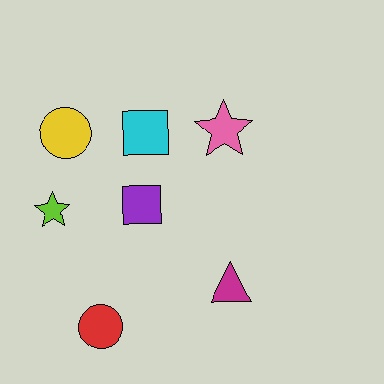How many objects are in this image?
There are 7 objects.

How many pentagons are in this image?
There are no pentagons.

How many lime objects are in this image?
There is 1 lime object.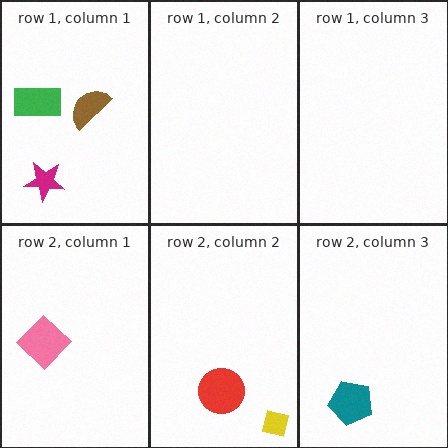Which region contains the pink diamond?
The row 2, column 1 region.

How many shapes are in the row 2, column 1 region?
1.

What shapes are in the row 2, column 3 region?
The teal pentagon.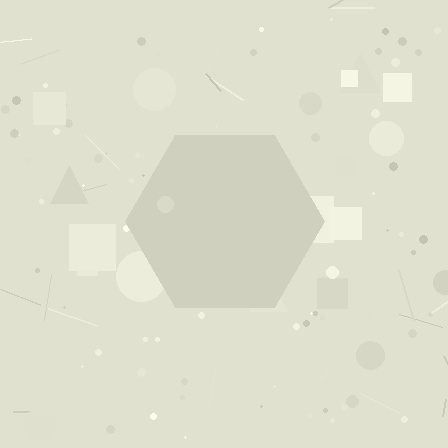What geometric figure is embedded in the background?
A hexagon is embedded in the background.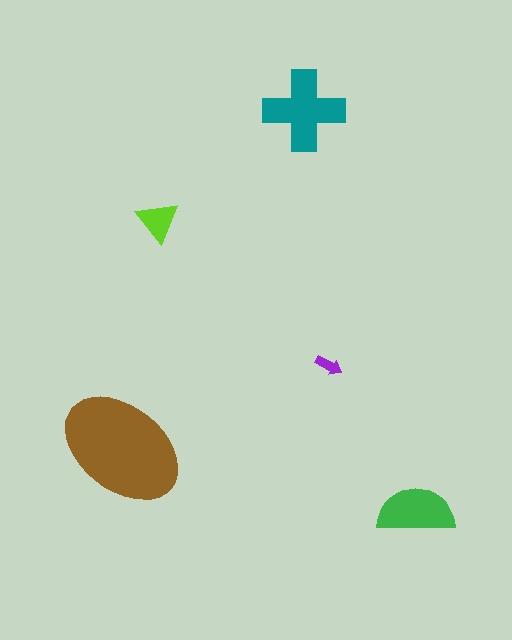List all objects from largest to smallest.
The brown ellipse, the teal cross, the green semicircle, the lime triangle, the purple arrow.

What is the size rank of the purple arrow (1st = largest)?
5th.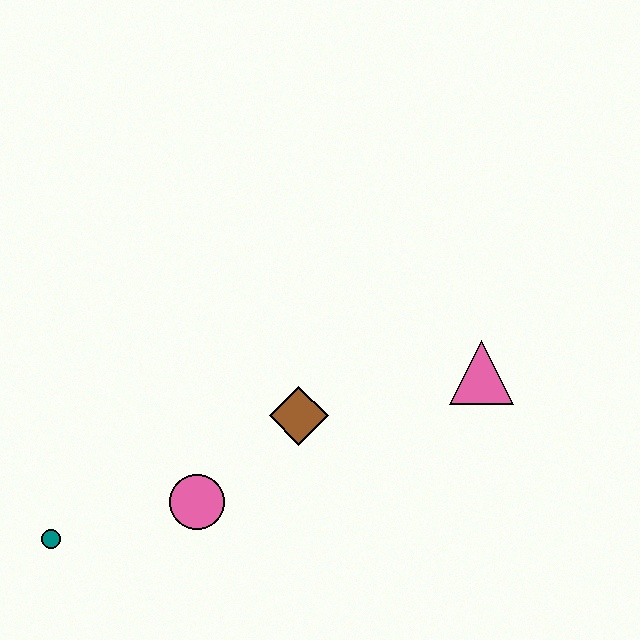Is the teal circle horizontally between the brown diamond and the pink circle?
No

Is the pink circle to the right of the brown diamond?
No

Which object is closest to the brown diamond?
The pink circle is closest to the brown diamond.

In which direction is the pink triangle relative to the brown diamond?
The pink triangle is to the right of the brown diamond.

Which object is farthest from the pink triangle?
The teal circle is farthest from the pink triangle.